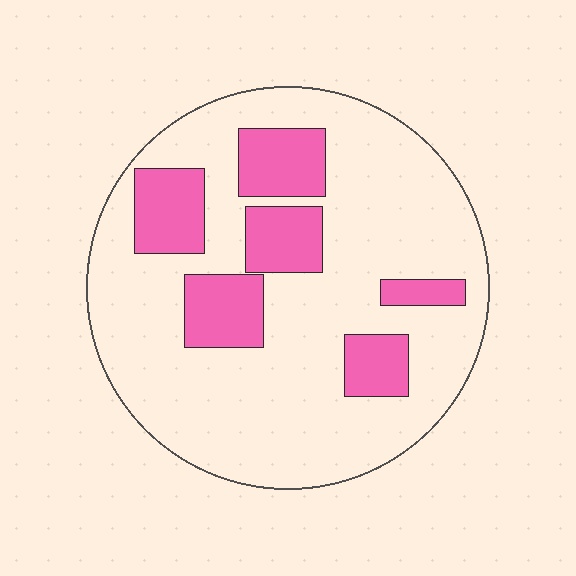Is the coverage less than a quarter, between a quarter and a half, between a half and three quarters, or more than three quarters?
Less than a quarter.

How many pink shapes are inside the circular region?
6.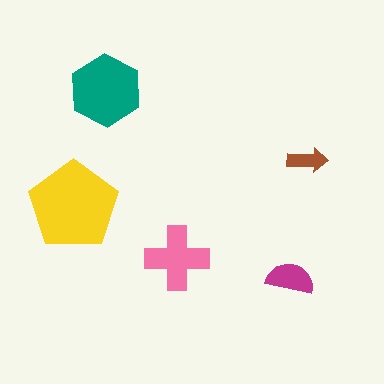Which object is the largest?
The yellow pentagon.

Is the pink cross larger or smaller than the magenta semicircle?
Larger.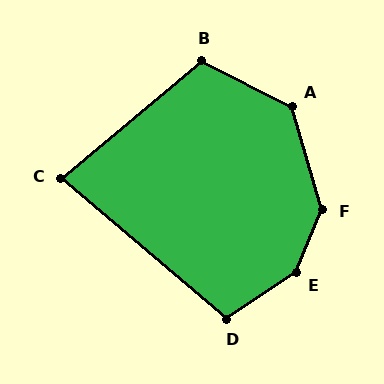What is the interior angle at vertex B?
Approximately 113 degrees (obtuse).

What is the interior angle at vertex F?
Approximately 141 degrees (obtuse).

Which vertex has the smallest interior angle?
C, at approximately 80 degrees.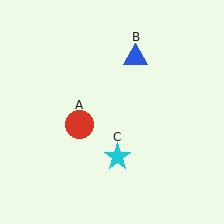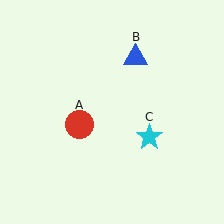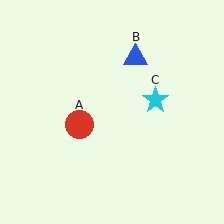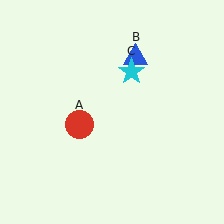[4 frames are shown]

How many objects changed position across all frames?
1 object changed position: cyan star (object C).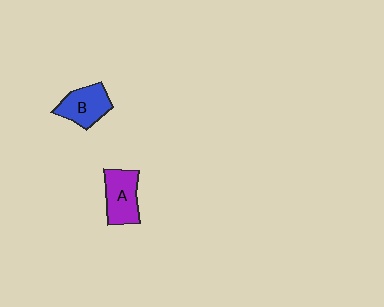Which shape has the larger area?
Shape A (purple).